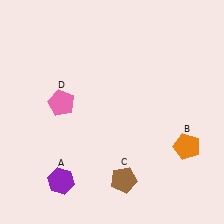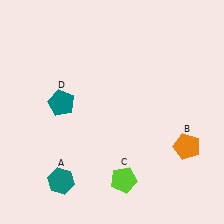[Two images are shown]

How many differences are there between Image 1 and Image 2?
There are 3 differences between the two images.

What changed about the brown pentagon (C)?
In Image 1, C is brown. In Image 2, it changed to lime.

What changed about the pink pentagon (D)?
In Image 1, D is pink. In Image 2, it changed to teal.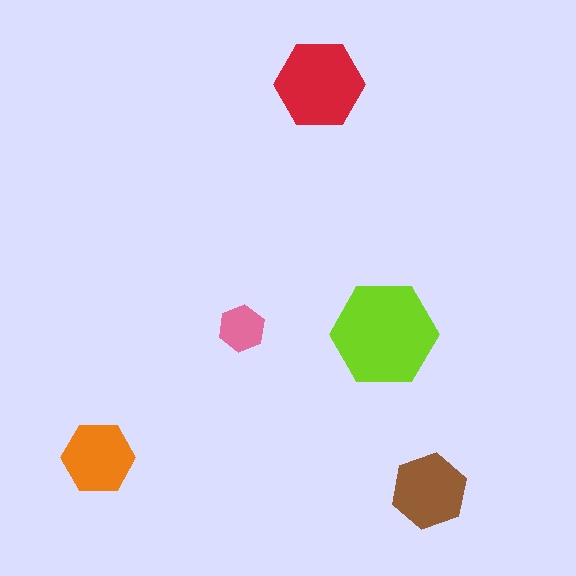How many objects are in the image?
There are 5 objects in the image.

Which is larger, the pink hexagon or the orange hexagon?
The orange one.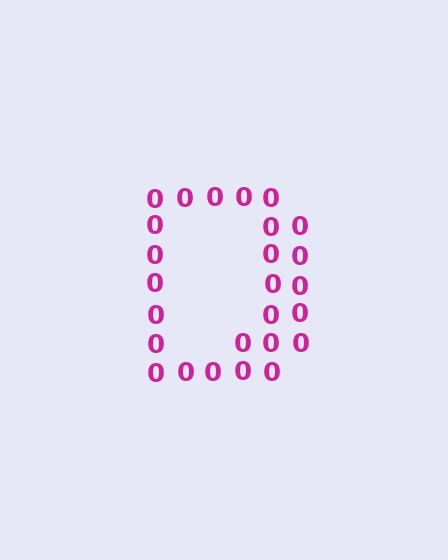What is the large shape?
The large shape is the letter D.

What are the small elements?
The small elements are digit 0's.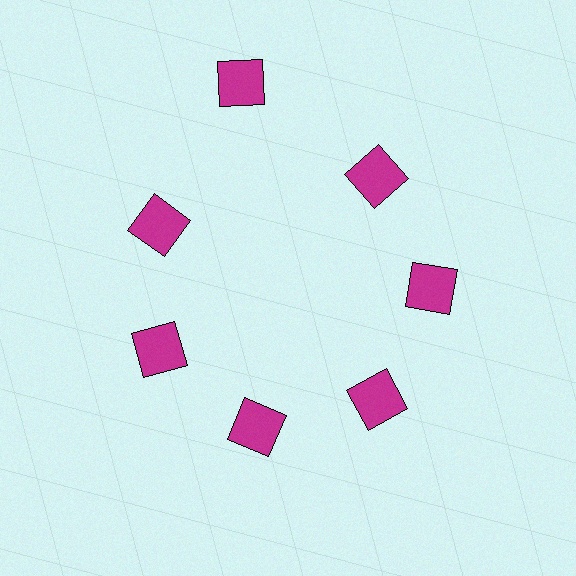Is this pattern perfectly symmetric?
No. The 7 magenta squares are arranged in a ring, but one element near the 12 o'clock position is pushed outward from the center, breaking the 7-fold rotational symmetry.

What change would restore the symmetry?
The symmetry would be restored by moving it inward, back onto the ring so that all 7 squares sit at equal angles and equal distance from the center.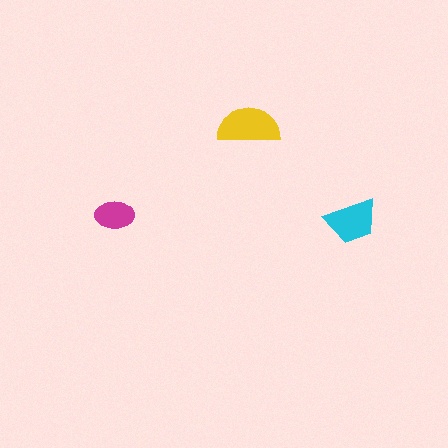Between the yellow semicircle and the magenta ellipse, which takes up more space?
The yellow semicircle.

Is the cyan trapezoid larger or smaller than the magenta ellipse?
Larger.